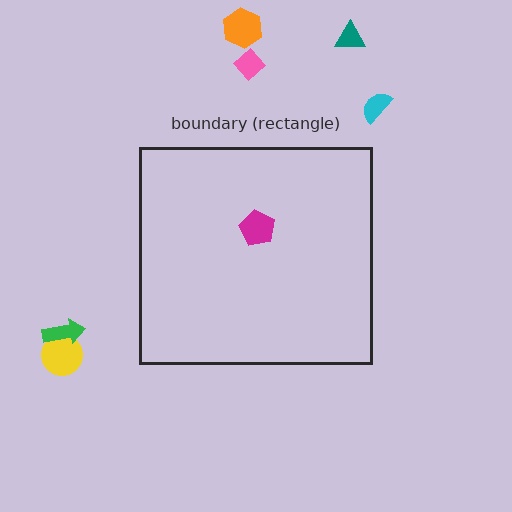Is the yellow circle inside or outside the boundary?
Outside.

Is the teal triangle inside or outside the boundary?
Outside.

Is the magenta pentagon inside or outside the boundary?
Inside.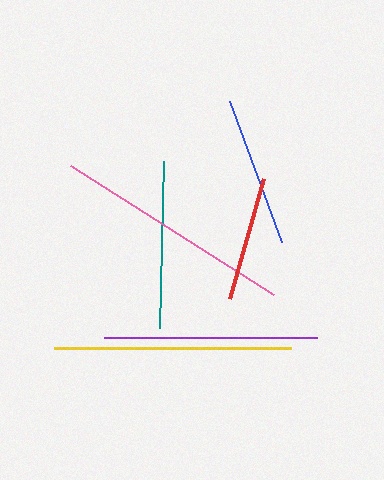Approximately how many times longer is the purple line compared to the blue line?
The purple line is approximately 1.4 times the length of the blue line.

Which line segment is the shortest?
The red line is the shortest at approximately 125 pixels.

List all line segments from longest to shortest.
From longest to shortest: pink, yellow, purple, teal, blue, red.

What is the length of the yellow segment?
The yellow segment is approximately 237 pixels long.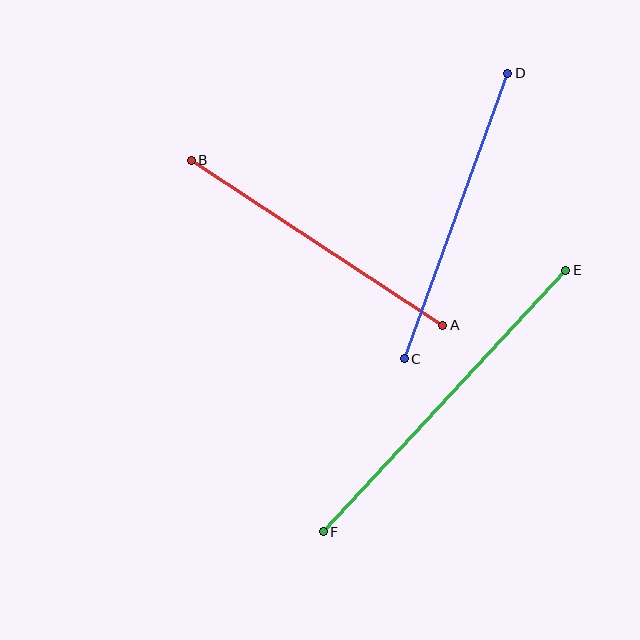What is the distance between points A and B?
The distance is approximately 301 pixels.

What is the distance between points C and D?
The distance is approximately 304 pixels.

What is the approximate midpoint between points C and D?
The midpoint is at approximately (456, 216) pixels.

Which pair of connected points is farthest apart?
Points E and F are farthest apart.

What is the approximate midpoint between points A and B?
The midpoint is at approximately (317, 243) pixels.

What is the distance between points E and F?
The distance is approximately 357 pixels.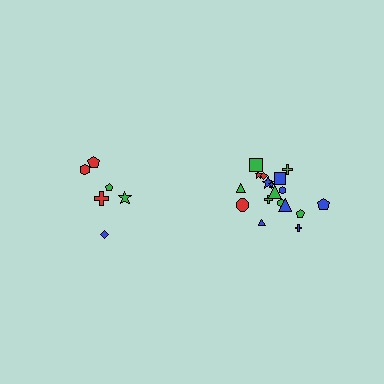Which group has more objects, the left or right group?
The right group.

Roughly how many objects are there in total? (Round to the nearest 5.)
Roughly 25 objects in total.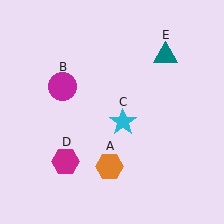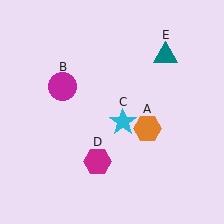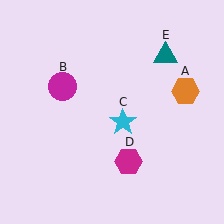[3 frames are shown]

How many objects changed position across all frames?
2 objects changed position: orange hexagon (object A), magenta hexagon (object D).